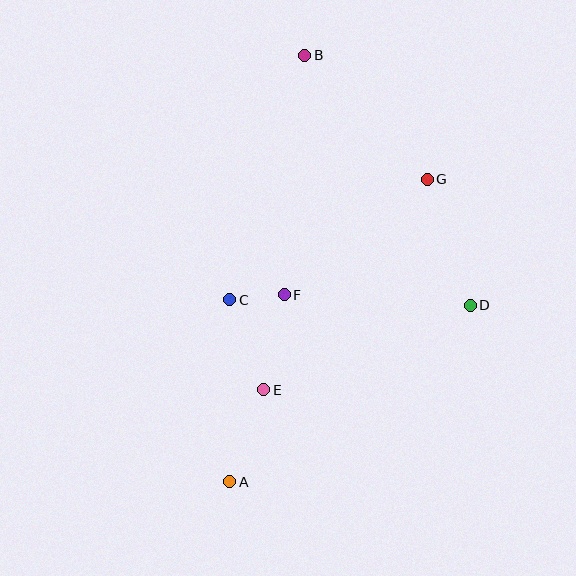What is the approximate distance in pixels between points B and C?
The distance between B and C is approximately 256 pixels.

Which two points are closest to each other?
Points C and F are closest to each other.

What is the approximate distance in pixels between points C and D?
The distance between C and D is approximately 241 pixels.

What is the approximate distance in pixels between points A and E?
The distance between A and E is approximately 98 pixels.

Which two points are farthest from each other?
Points A and B are farthest from each other.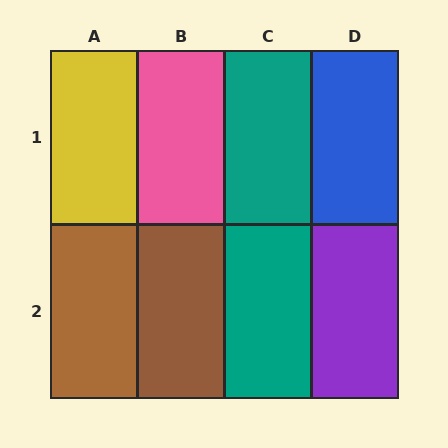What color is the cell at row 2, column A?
Brown.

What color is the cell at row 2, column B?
Brown.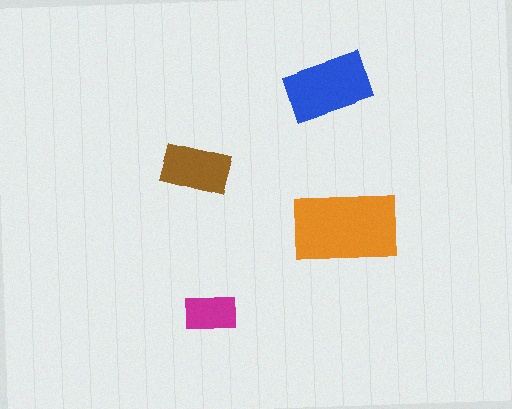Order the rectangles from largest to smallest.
the orange one, the blue one, the brown one, the magenta one.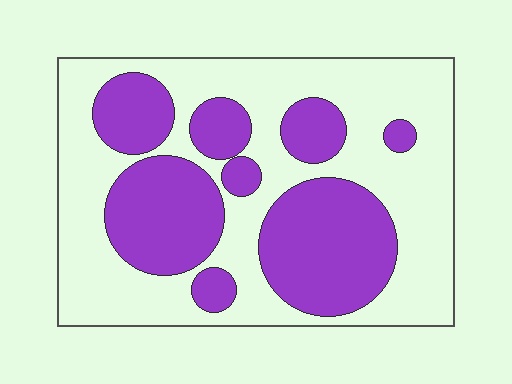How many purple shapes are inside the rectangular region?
8.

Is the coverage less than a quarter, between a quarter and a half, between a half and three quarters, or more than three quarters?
Between a quarter and a half.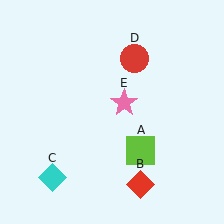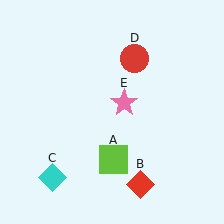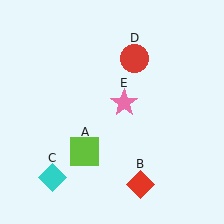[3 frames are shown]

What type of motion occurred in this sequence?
The lime square (object A) rotated clockwise around the center of the scene.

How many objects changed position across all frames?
1 object changed position: lime square (object A).